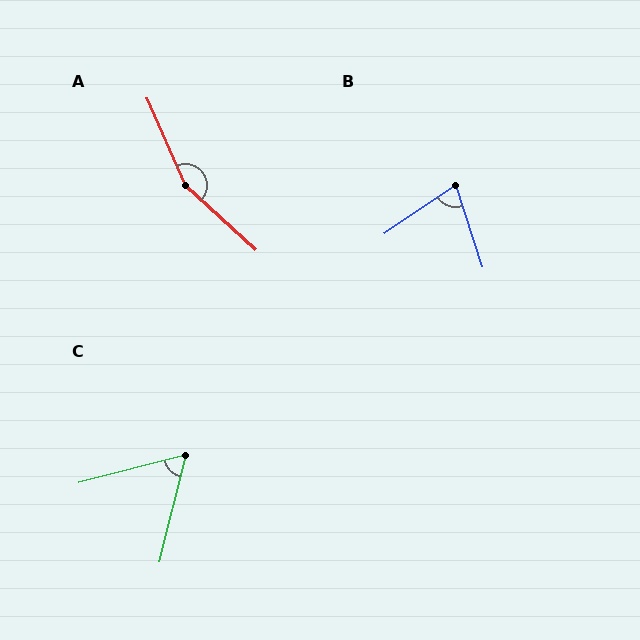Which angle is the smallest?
C, at approximately 61 degrees.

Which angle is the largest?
A, at approximately 157 degrees.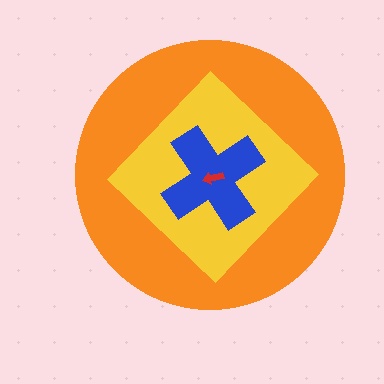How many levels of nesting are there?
4.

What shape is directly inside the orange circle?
The yellow diamond.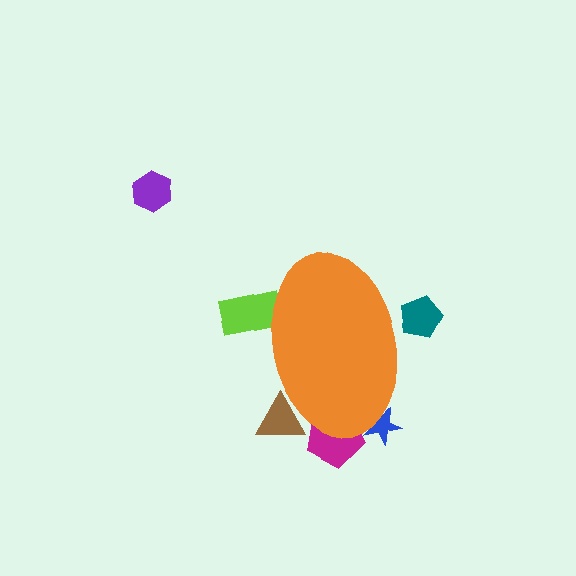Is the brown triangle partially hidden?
Yes, the brown triangle is partially hidden behind the orange ellipse.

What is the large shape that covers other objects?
An orange ellipse.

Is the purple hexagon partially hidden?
No, the purple hexagon is fully visible.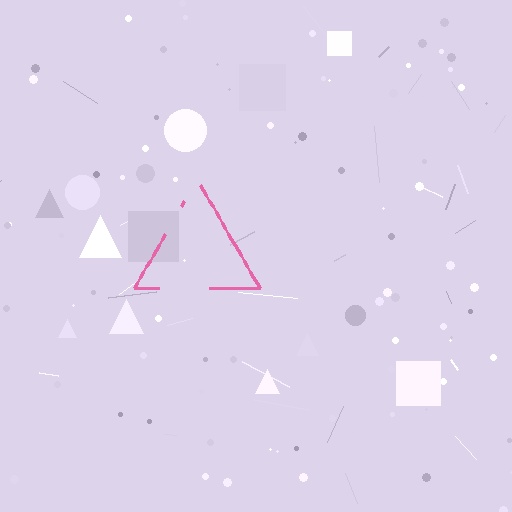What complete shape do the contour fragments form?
The contour fragments form a triangle.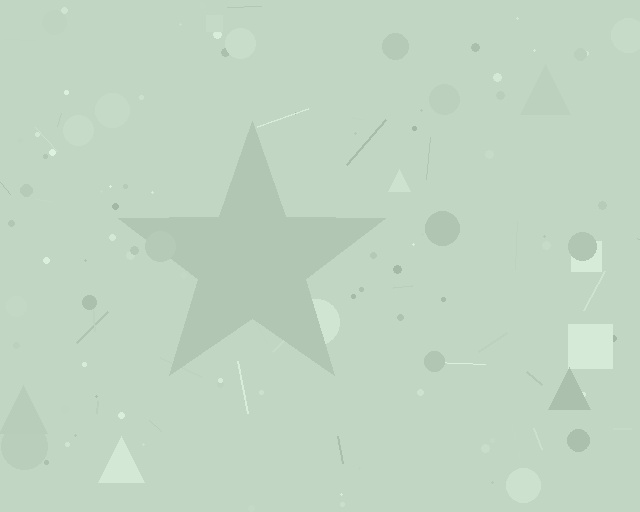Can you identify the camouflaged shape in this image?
The camouflaged shape is a star.